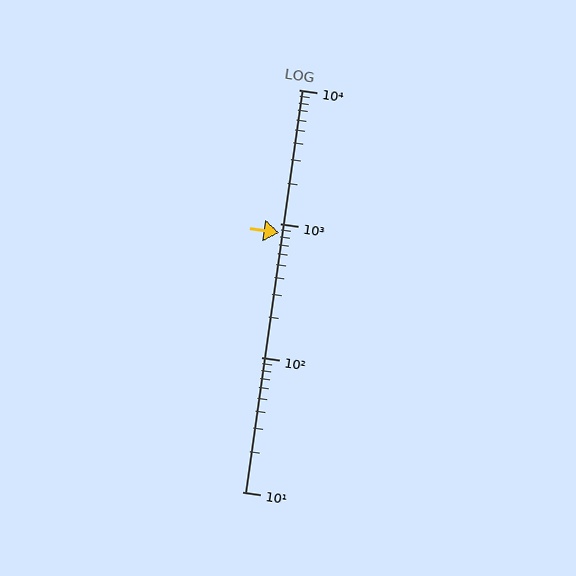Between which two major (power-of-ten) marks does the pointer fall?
The pointer is between 100 and 1000.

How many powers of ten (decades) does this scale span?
The scale spans 3 decades, from 10 to 10000.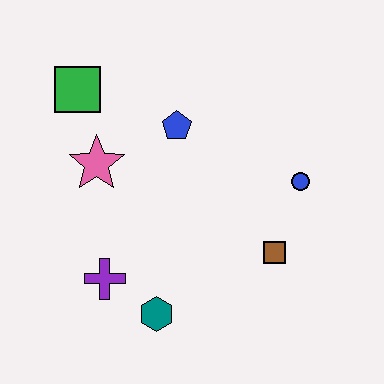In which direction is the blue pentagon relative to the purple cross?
The blue pentagon is above the purple cross.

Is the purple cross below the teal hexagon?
No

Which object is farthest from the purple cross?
The blue circle is farthest from the purple cross.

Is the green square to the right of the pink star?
No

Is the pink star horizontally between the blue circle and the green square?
Yes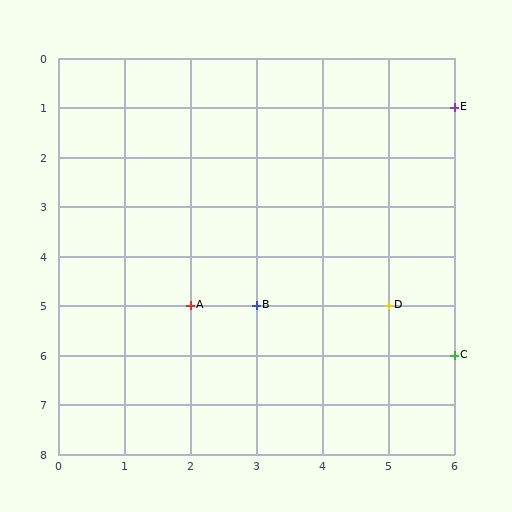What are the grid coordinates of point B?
Point B is at grid coordinates (3, 5).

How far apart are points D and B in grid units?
Points D and B are 2 columns apart.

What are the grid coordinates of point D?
Point D is at grid coordinates (5, 5).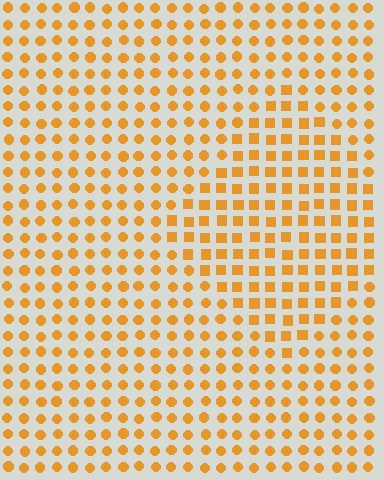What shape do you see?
I see a diamond.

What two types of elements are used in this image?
The image uses squares inside the diamond region and circles outside it.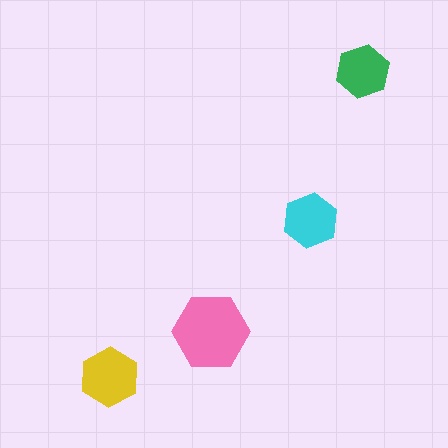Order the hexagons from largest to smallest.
the pink one, the yellow one, the cyan one, the green one.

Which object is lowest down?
The yellow hexagon is bottommost.